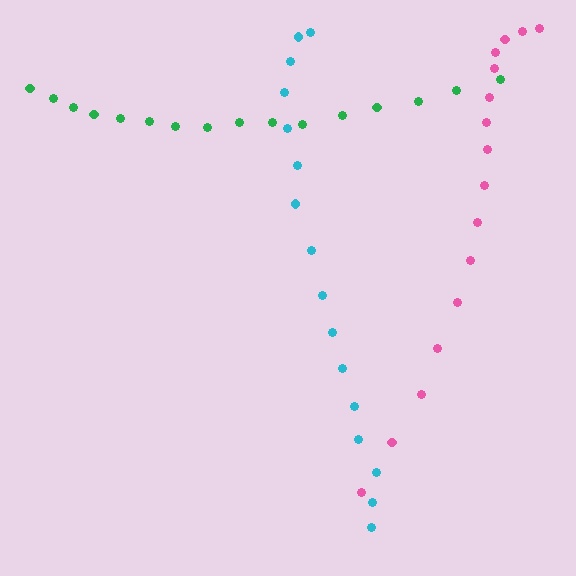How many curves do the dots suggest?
There are 3 distinct paths.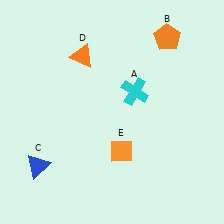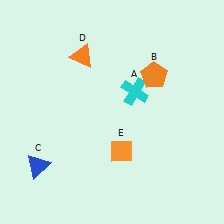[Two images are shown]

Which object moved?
The orange pentagon (B) moved down.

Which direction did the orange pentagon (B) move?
The orange pentagon (B) moved down.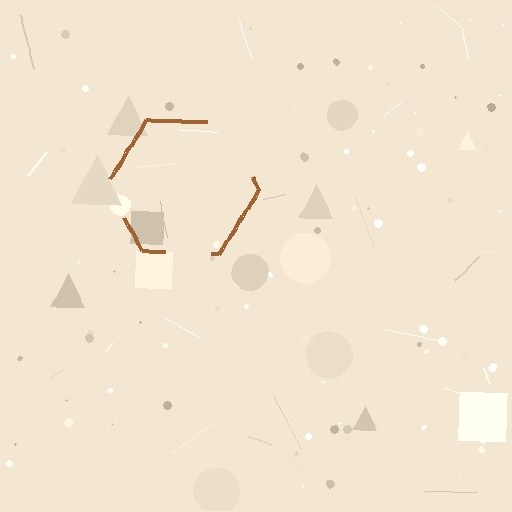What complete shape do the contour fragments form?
The contour fragments form a hexagon.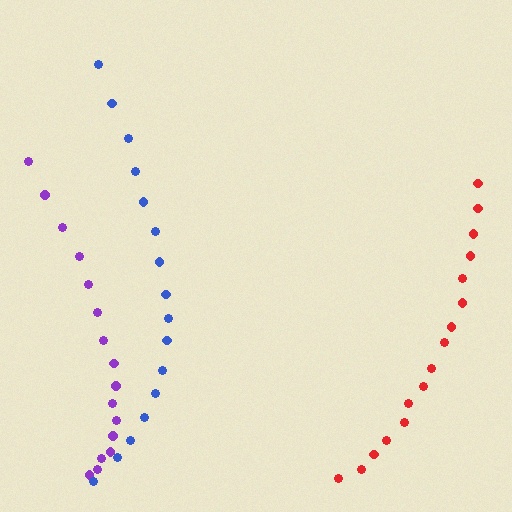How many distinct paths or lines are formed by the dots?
There are 3 distinct paths.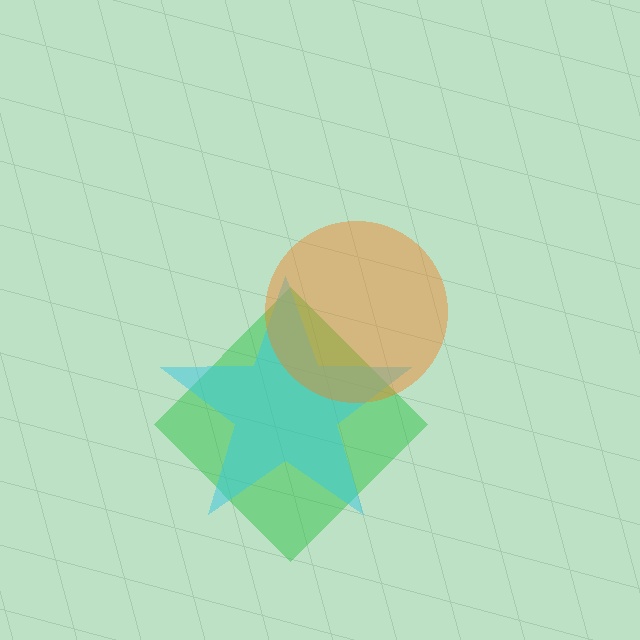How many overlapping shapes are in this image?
There are 3 overlapping shapes in the image.